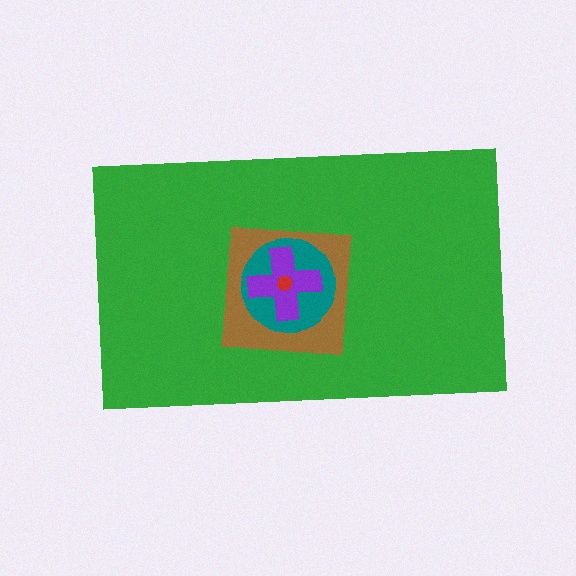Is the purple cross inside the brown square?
Yes.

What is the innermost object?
The red hexagon.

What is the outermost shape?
The green rectangle.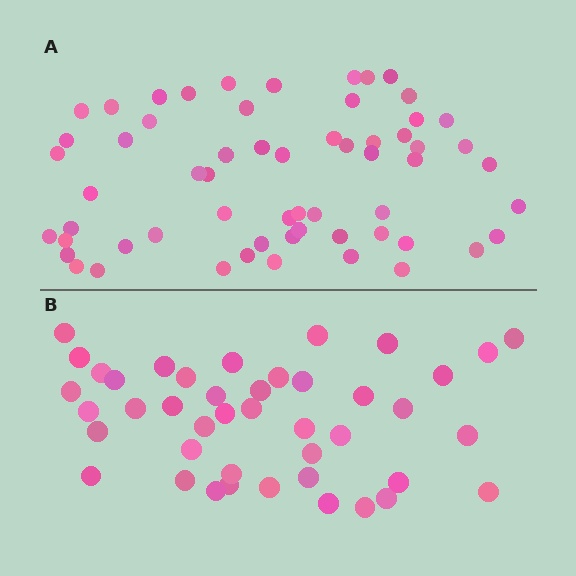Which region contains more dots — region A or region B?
Region A (the top region) has more dots.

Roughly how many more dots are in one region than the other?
Region A has approximately 15 more dots than region B.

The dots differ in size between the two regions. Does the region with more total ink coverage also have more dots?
No. Region B has more total ink coverage because its dots are larger, but region A actually contains more individual dots. Total area can be misleading — the number of items is what matters here.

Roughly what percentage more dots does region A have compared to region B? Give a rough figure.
About 40% more.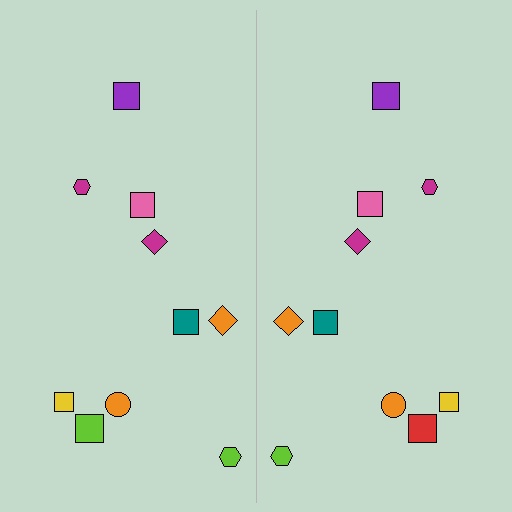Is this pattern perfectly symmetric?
No, the pattern is not perfectly symmetric. The red square on the right side breaks the symmetry — its mirror counterpart is lime.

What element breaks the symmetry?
The red square on the right side breaks the symmetry — its mirror counterpart is lime.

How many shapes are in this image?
There are 20 shapes in this image.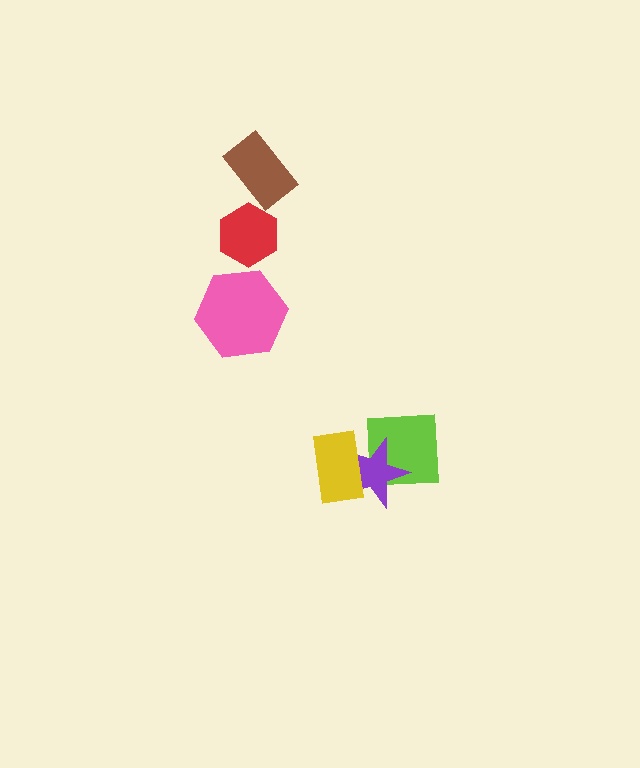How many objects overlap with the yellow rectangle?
2 objects overlap with the yellow rectangle.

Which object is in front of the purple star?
The yellow rectangle is in front of the purple star.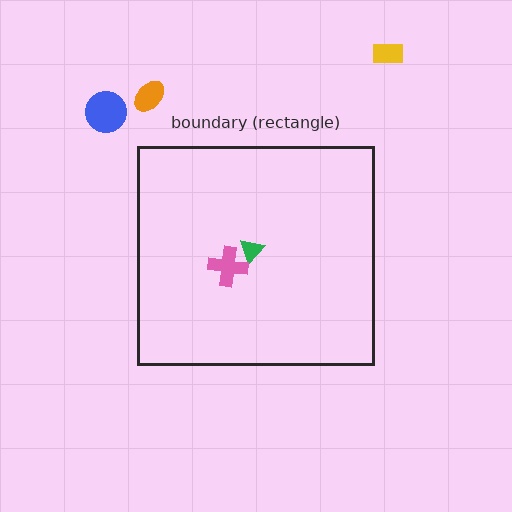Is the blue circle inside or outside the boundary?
Outside.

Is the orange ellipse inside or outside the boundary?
Outside.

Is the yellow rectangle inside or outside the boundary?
Outside.